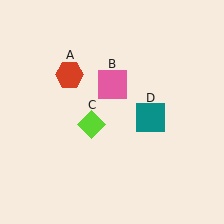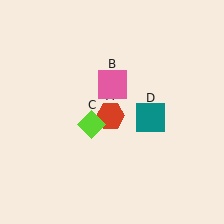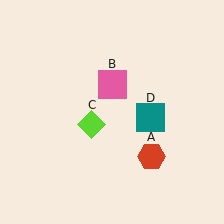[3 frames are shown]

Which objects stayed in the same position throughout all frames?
Pink square (object B) and lime diamond (object C) and teal square (object D) remained stationary.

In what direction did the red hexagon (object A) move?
The red hexagon (object A) moved down and to the right.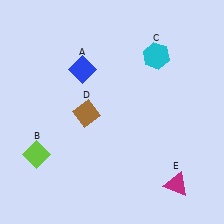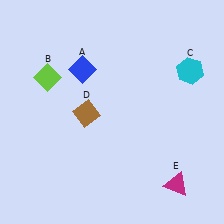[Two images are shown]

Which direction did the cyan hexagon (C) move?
The cyan hexagon (C) moved right.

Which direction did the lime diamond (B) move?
The lime diamond (B) moved up.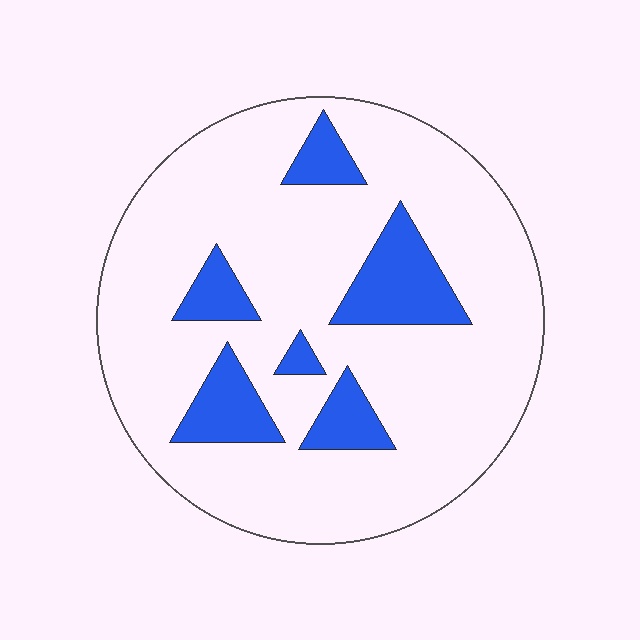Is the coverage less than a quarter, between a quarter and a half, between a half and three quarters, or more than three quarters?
Less than a quarter.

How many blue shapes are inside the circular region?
6.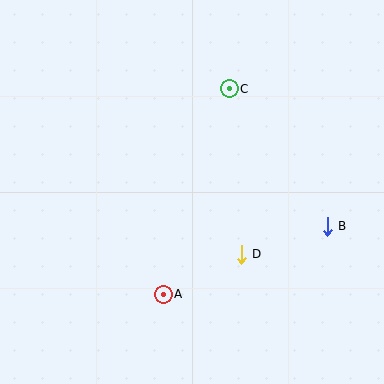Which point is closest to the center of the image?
Point D at (241, 254) is closest to the center.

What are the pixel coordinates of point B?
Point B is at (327, 226).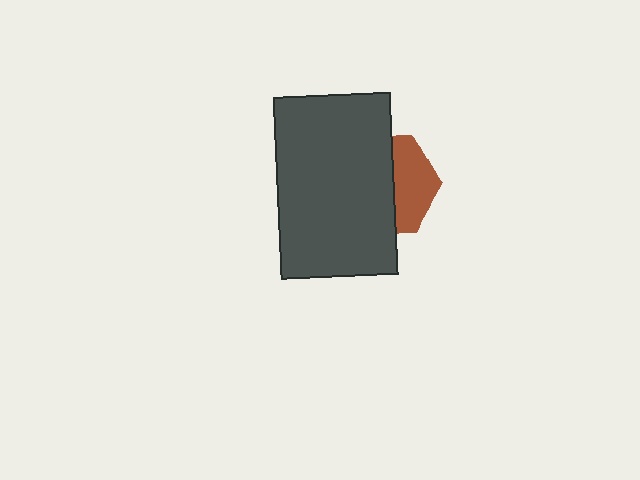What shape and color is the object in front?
The object in front is a dark gray rectangle.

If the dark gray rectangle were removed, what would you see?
You would see the complete brown hexagon.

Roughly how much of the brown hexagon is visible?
A small part of it is visible (roughly 39%).